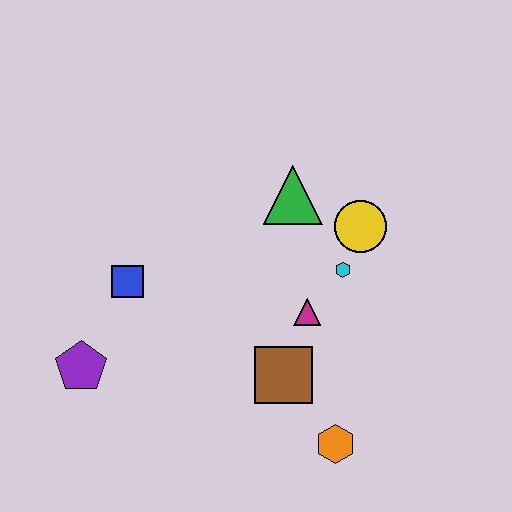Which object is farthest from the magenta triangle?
The purple pentagon is farthest from the magenta triangle.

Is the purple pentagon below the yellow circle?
Yes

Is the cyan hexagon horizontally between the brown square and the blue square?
No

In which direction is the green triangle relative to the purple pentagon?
The green triangle is to the right of the purple pentagon.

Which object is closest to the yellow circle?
The cyan hexagon is closest to the yellow circle.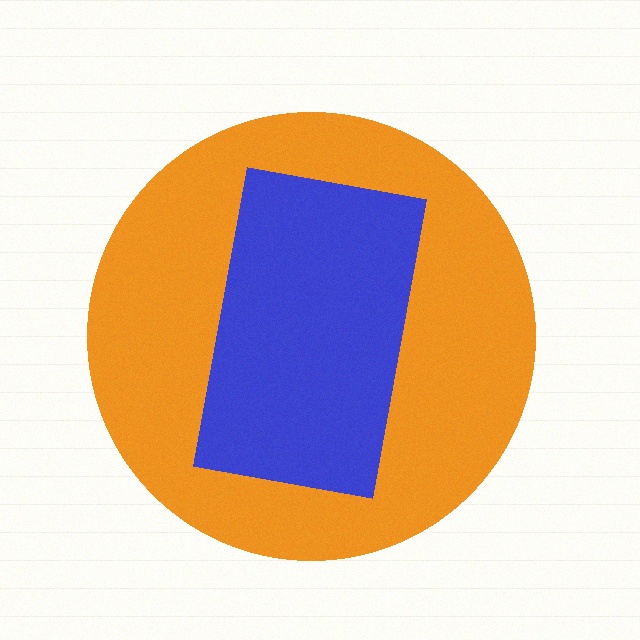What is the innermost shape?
The blue rectangle.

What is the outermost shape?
The orange circle.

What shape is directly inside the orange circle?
The blue rectangle.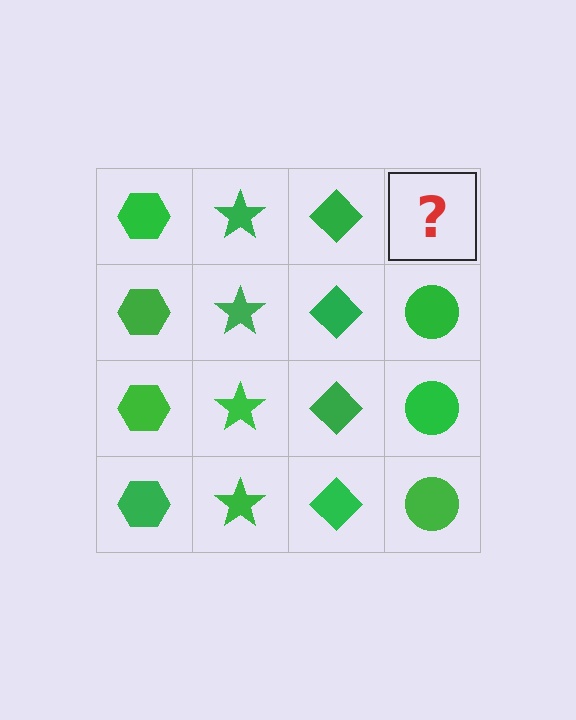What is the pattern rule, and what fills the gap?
The rule is that each column has a consistent shape. The gap should be filled with a green circle.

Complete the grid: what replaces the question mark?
The question mark should be replaced with a green circle.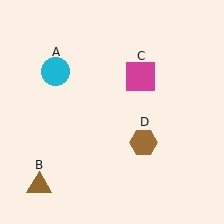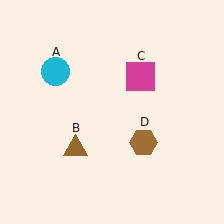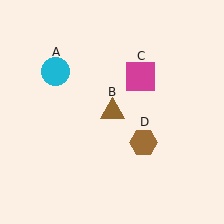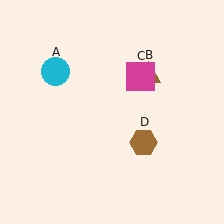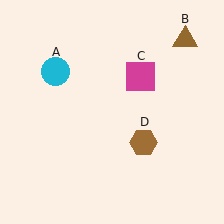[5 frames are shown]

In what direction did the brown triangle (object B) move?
The brown triangle (object B) moved up and to the right.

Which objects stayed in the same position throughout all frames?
Cyan circle (object A) and magenta square (object C) and brown hexagon (object D) remained stationary.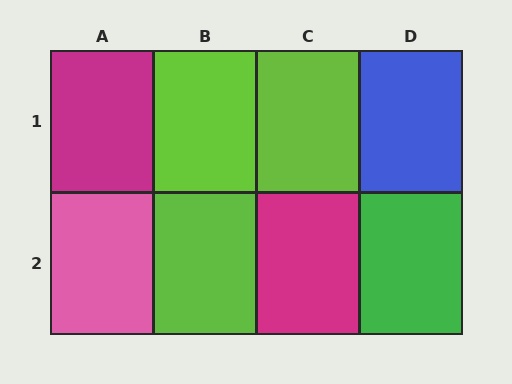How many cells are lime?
3 cells are lime.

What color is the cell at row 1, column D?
Blue.